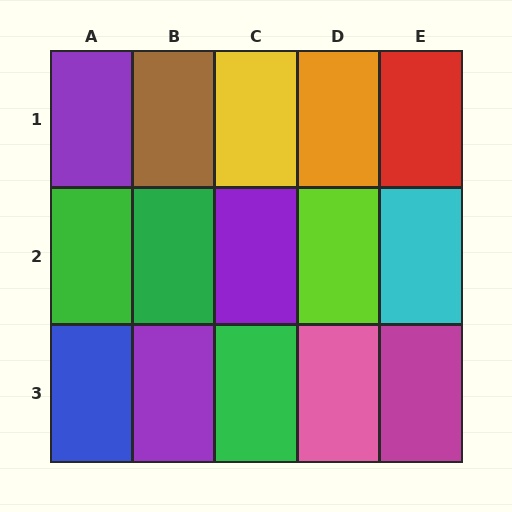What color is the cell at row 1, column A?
Purple.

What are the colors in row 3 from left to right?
Blue, purple, green, pink, magenta.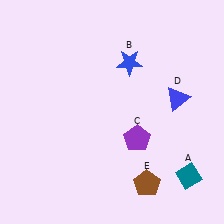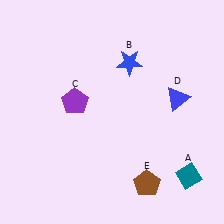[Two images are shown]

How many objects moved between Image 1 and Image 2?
1 object moved between the two images.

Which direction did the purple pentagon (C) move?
The purple pentagon (C) moved left.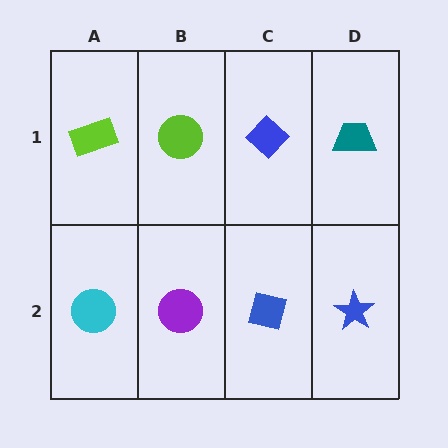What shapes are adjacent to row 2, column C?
A blue diamond (row 1, column C), a purple circle (row 2, column B), a blue star (row 2, column D).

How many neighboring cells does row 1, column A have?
2.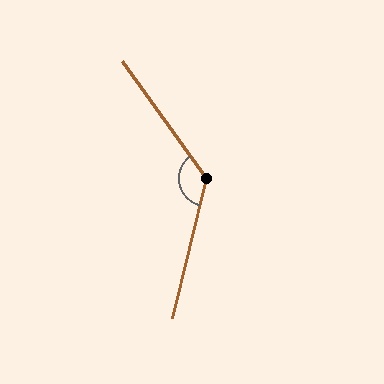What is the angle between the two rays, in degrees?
Approximately 131 degrees.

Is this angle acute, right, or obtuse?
It is obtuse.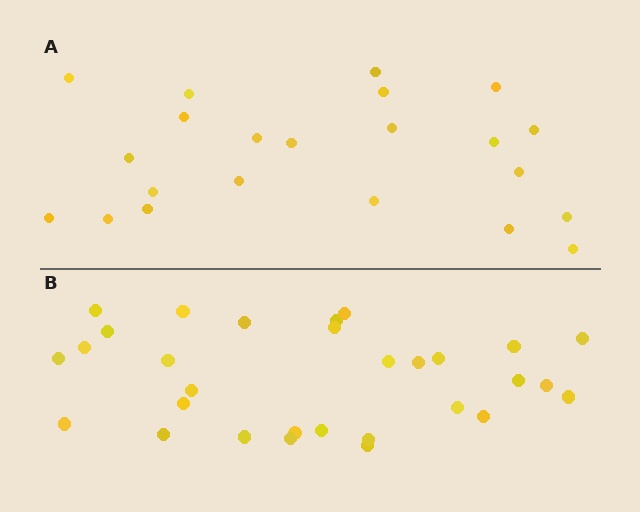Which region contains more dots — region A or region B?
Region B (the bottom region) has more dots.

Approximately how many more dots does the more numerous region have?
Region B has roughly 8 or so more dots than region A.